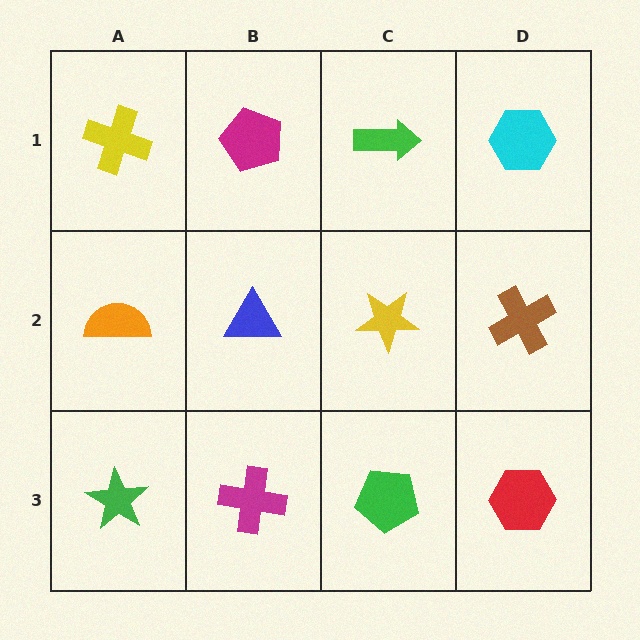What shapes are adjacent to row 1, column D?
A brown cross (row 2, column D), a green arrow (row 1, column C).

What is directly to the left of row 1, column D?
A green arrow.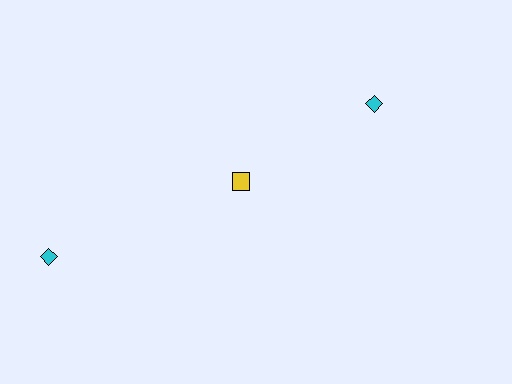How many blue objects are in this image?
There are no blue objects.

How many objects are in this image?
There are 3 objects.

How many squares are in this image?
There is 1 square.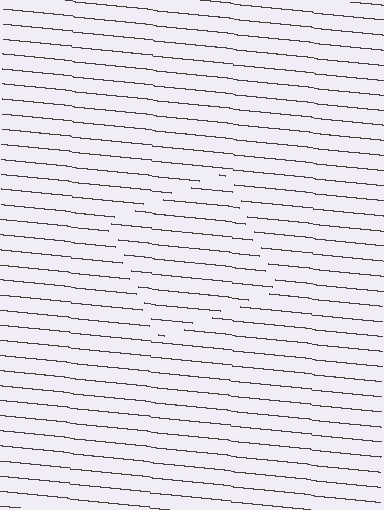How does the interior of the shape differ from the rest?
The interior of the shape contains the same grating, shifted by half a period — the contour is defined by the phase discontinuity where line-ends from the inner and outer gratings abut.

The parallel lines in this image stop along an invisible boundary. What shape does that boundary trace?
An illusory square. The interior of the shape contains the same grating, shifted by half a period — the contour is defined by the phase discontinuity where line-ends from the inner and outer gratings abut.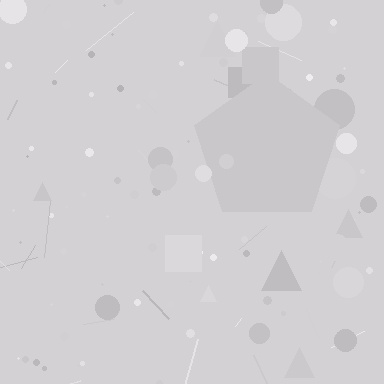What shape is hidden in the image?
A pentagon is hidden in the image.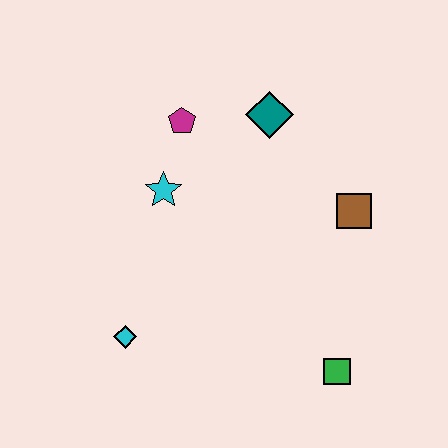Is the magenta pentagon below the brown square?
No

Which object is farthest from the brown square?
The cyan diamond is farthest from the brown square.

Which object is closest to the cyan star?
The magenta pentagon is closest to the cyan star.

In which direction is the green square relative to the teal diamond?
The green square is below the teal diamond.